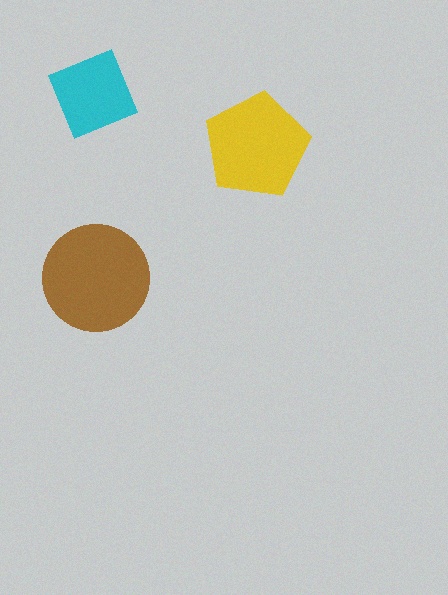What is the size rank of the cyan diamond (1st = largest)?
3rd.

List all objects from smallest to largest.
The cyan diamond, the yellow pentagon, the brown circle.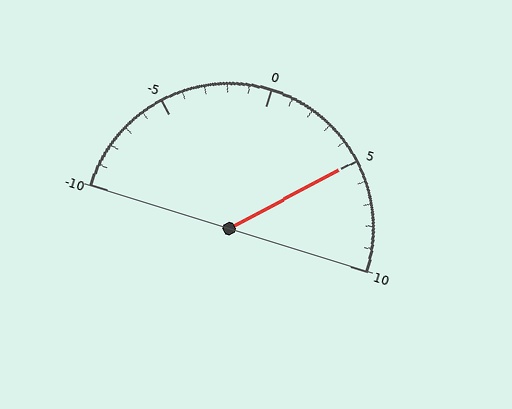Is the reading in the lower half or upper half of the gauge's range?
The reading is in the upper half of the range (-10 to 10).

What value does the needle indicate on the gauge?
The needle indicates approximately 5.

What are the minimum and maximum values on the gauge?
The gauge ranges from -10 to 10.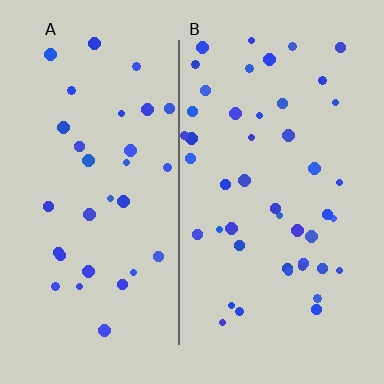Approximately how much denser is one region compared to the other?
Approximately 1.4× — region B over region A.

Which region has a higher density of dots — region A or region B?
B (the right).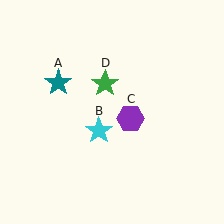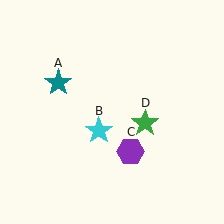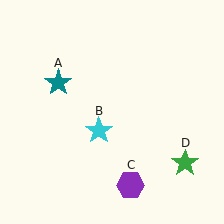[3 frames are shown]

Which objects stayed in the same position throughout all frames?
Teal star (object A) and cyan star (object B) remained stationary.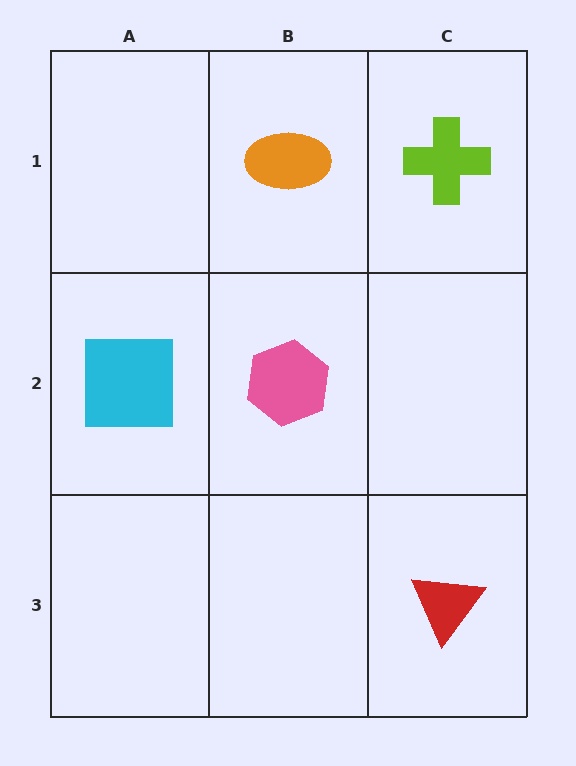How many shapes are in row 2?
2 shapes.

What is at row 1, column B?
An orange ellipse.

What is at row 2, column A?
A cyan square.